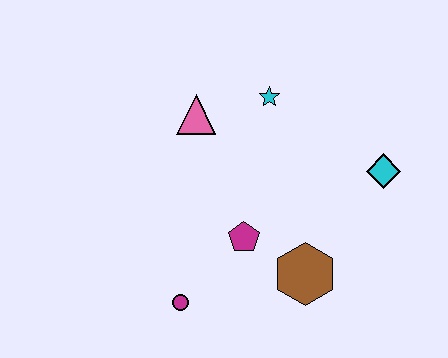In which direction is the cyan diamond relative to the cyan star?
The cyan diamond is to the right of the cyan star.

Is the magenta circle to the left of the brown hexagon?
Yes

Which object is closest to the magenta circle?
The magenta pentagon is closest to the magenta circle.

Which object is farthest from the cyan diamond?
The magenta circle is farthest from the cyan diamond.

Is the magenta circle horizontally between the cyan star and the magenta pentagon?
No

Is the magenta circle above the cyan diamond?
No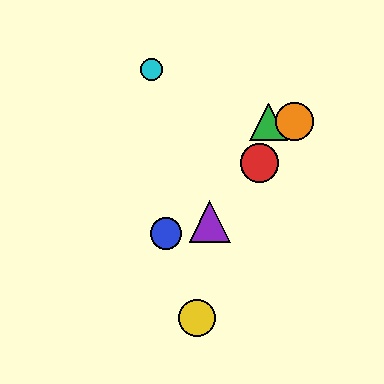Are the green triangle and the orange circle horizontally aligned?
Yes, both are at y≈122.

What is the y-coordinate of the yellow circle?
The yellow circle is at y≈318.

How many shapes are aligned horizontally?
2 shapes (the green triangle, the orange circle) are aligned horizontally.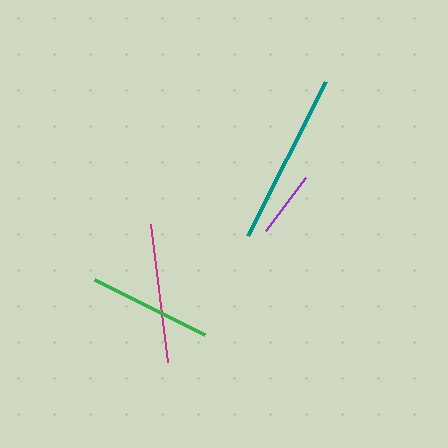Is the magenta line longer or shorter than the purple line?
The magenta line is longer than the purple line.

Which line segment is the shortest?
The purple line is the shortest at approximately 66 pixels.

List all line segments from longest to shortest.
From longest to shortest: teal, magenta, green, purple.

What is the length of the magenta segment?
The magenta segment is approximately 139 pixels long.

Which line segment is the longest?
The teal line is the longest at approximately 172 pixels.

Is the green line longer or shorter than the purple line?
The green line is longer than the purple line.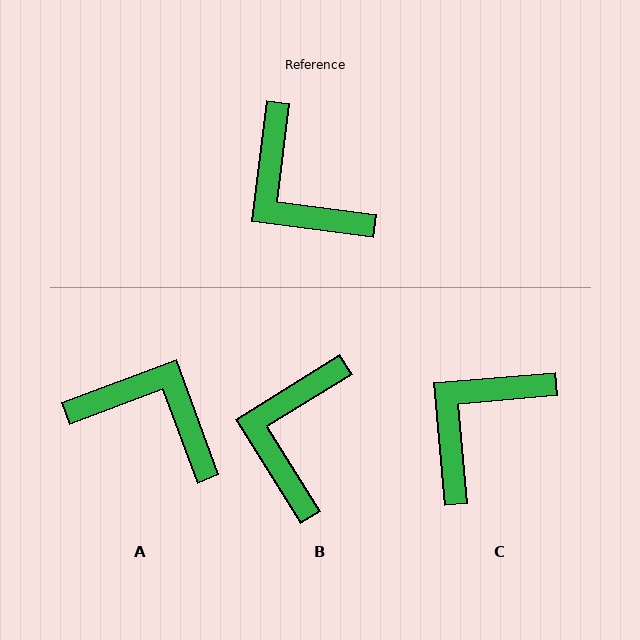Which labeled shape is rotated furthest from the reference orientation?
A, about 152 degrees away.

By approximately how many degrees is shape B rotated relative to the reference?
Approximately 51 degrees clockwise.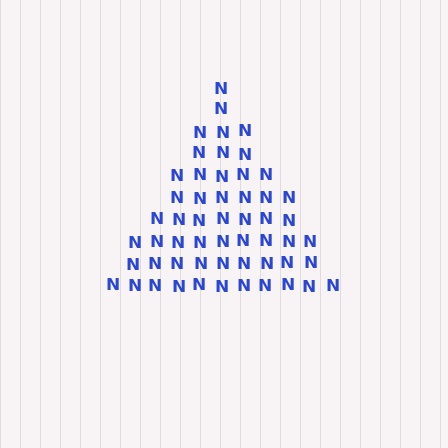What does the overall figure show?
The overall figure shows a triangle.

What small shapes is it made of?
It is made of small letter N's.